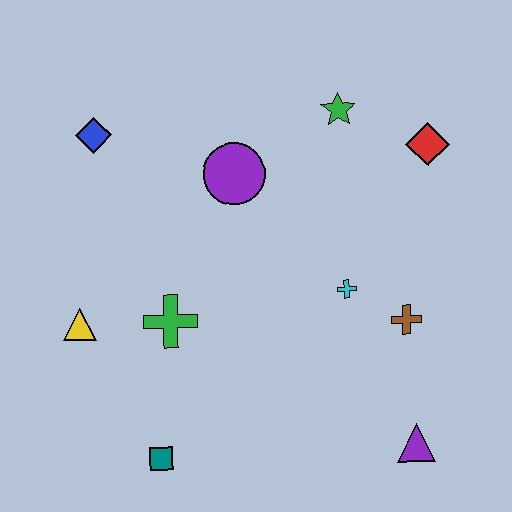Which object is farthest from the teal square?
The red diamond is farthest from the teal square.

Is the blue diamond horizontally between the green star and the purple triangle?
No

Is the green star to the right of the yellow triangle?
Yes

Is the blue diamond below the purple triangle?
No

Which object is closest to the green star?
The red diamond is closest to the green star.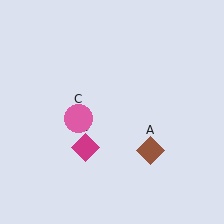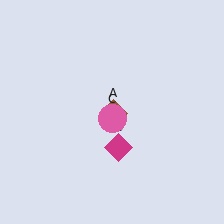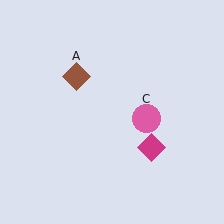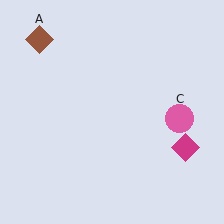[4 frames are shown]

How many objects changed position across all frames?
3 objects changed position: brown diamond (object A), magenta diamond (object B), pink circle (object C).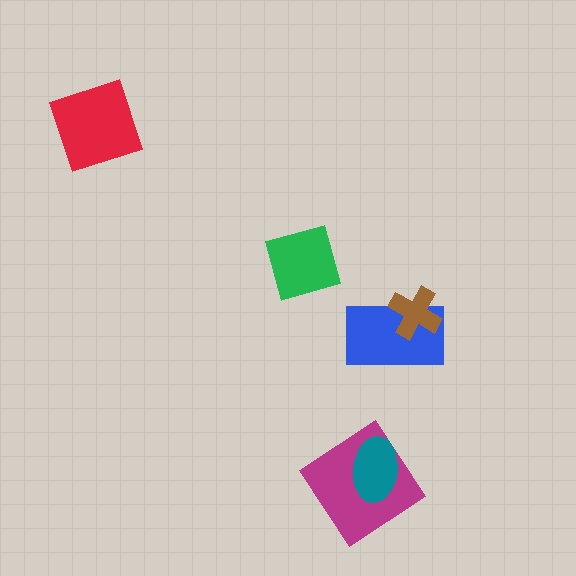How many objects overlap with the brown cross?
1 object overlaps with the brown cross.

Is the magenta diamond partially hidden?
Yes, it is partially covered by another shape.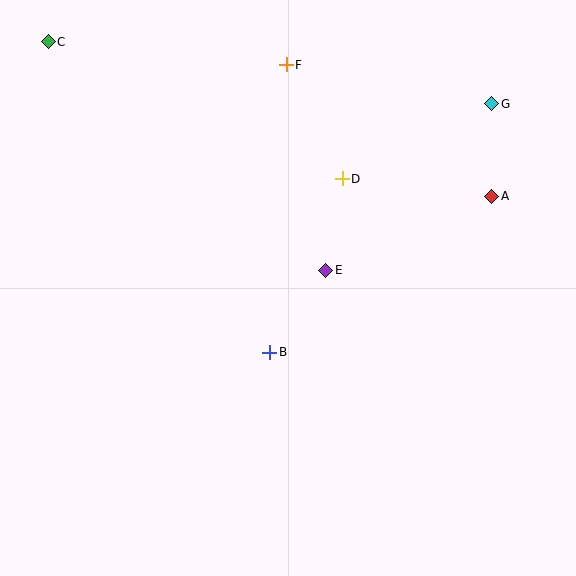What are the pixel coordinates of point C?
Point C is at (48, 42).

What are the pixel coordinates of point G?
Point G is at (492, 104).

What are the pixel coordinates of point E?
Point E is at (326, 270).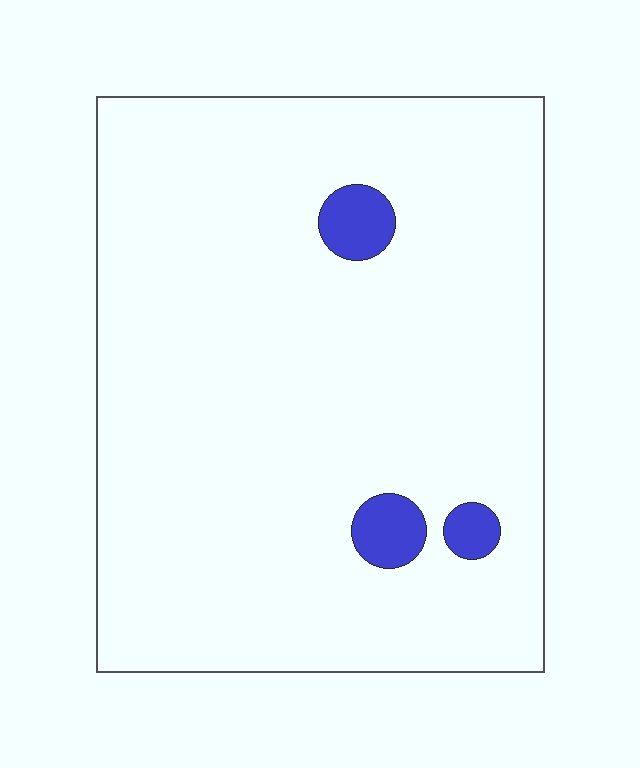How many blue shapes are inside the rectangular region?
3.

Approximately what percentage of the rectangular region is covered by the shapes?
Approximately 5%.